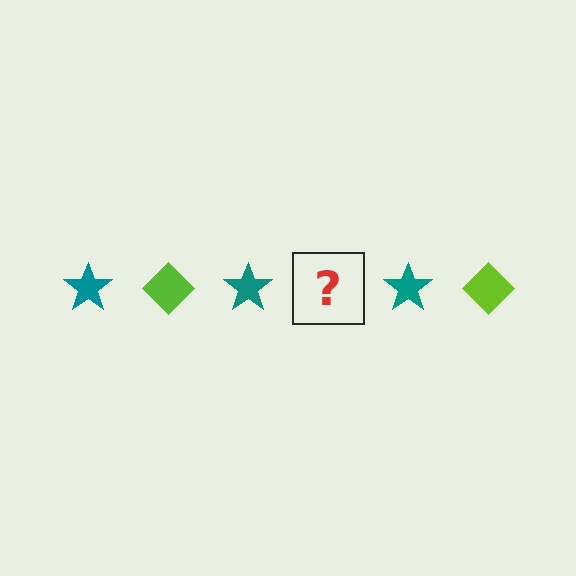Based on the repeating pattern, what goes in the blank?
The blank should be a lime diamond.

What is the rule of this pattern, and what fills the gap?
The rule is that the pattern alternates between teal star and lime diamond. The gap should be filled with a lime diamond.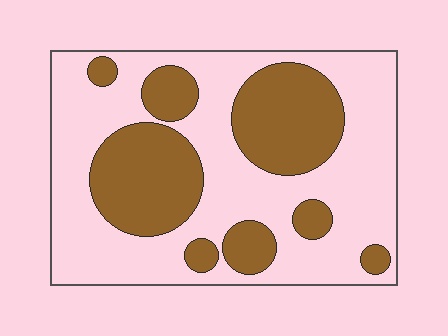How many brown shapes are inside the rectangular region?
8.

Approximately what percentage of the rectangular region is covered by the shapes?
Approximately 35%.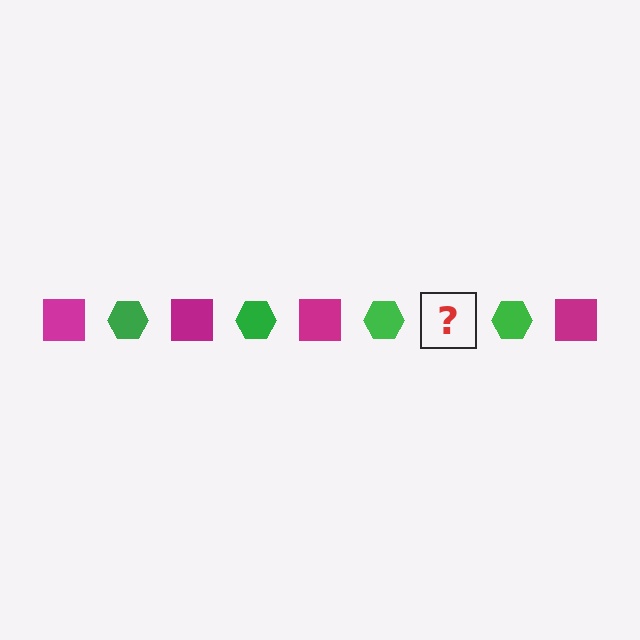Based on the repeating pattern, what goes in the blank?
The blank should be a magenta square.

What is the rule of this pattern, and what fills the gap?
The rule is that the pattern alternates between magenta square and green hexagon. The gap should be filled with a magenta square.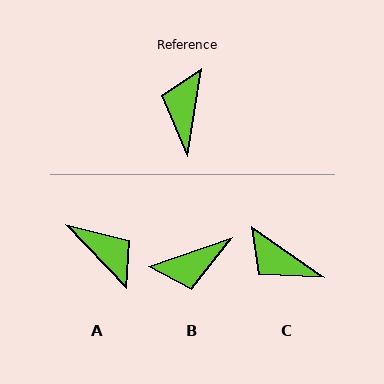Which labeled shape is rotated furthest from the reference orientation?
A, about 128 degrees away.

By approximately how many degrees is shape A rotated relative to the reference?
Approximately 128 degrees clockwise.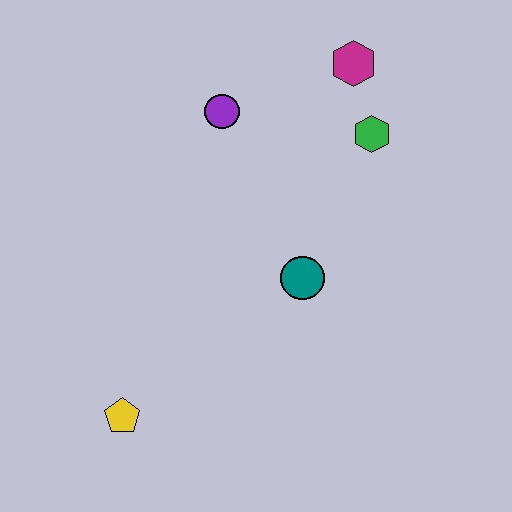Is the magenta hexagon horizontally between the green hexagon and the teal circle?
Yes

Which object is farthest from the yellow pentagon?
The magenta hexagon is farthest from the yellow pentagon.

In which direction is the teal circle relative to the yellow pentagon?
The teal circle is to the right of the yellow pentagon.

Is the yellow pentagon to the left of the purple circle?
Yes